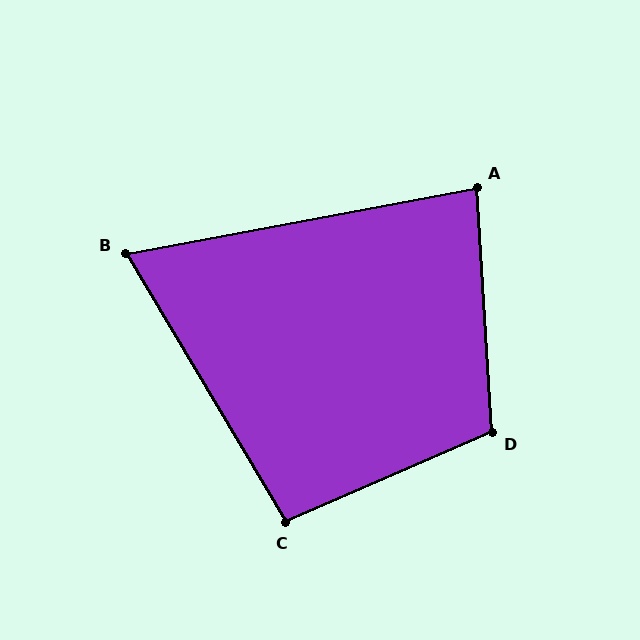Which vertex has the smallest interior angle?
B, at approximately 70 degrees.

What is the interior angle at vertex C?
Approximately 97 degrees (obtuse).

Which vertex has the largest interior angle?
D, at approximately 110 degrees.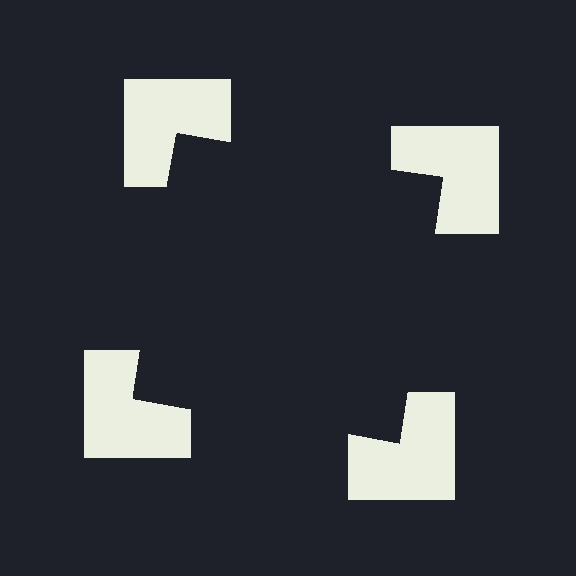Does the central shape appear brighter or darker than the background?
It typically appears slightly darker than the background, even though no actual brightness change is drawn.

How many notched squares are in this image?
There are 4 — one at each vertex of the illusory square.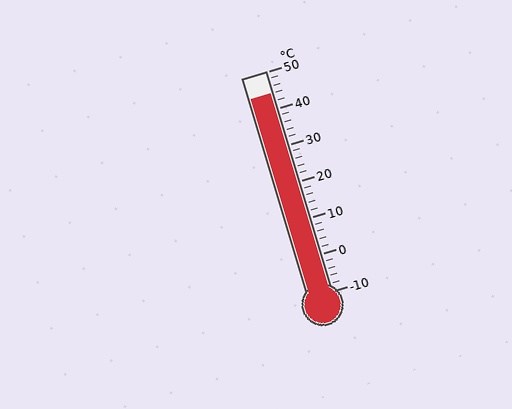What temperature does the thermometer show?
The thermometer shows approximately 44°C.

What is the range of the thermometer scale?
The thermometer scale ranges from -10°C to 50°C.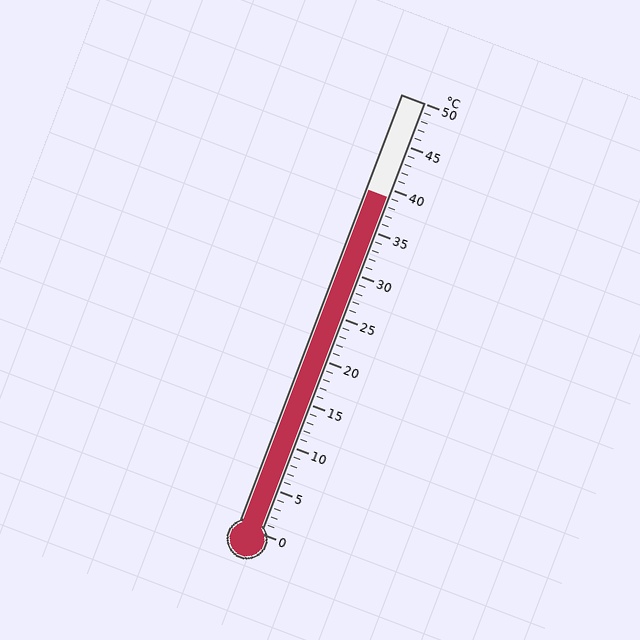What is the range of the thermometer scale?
The thermometer scale ranges from 0°C to 50°C.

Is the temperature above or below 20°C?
The temperature is above 20°C.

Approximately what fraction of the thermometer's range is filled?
The thermometer is filled to approximately 80% of its range.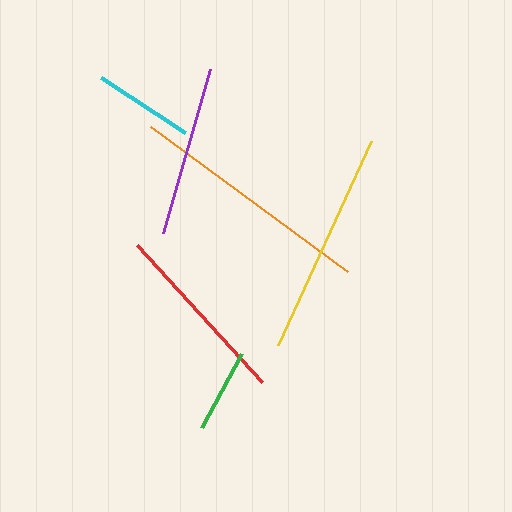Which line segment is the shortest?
The green line is the shortest at approximately 84 pixels.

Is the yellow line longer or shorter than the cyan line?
The yellow line is longer than the cyan line.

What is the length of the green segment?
The green segment is approximately 84 pixels long.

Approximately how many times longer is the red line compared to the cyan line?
The red line is approximately 1.8 times the length of the cyan line.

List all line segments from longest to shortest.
From longest to shortest: orange, yellow, red, purple, cyan, green.